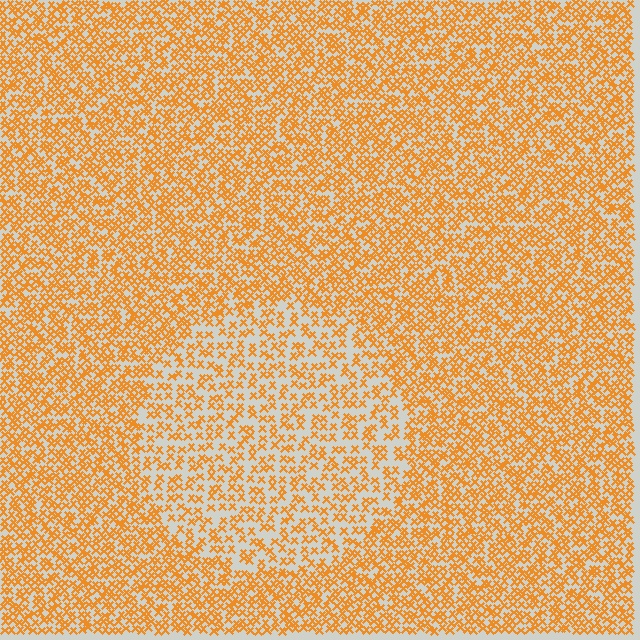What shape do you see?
I see a circle.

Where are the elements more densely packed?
The elements are more densely packed outside the circle boundary.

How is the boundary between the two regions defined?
The boundary is defined by a change in element density (approximately 1.8x ratio). All elements are the same color, size, and shape.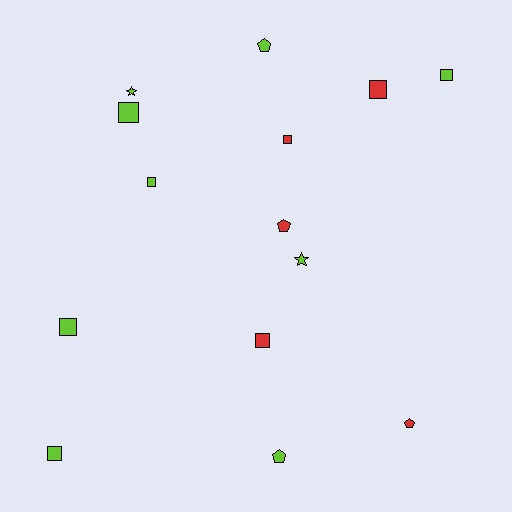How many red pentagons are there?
There are 2 red pentagons.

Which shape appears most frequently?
Square, with 8 objects.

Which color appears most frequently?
Lime, with 9 objects.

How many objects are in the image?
There are 14 objects.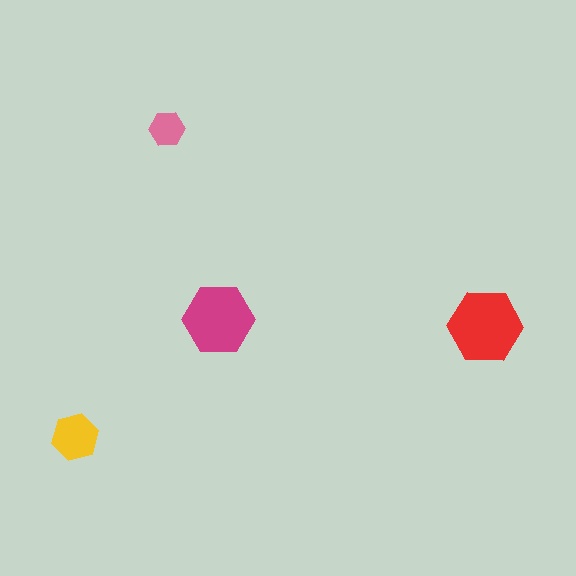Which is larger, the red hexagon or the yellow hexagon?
The red one.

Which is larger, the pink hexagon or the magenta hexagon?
The magenta one.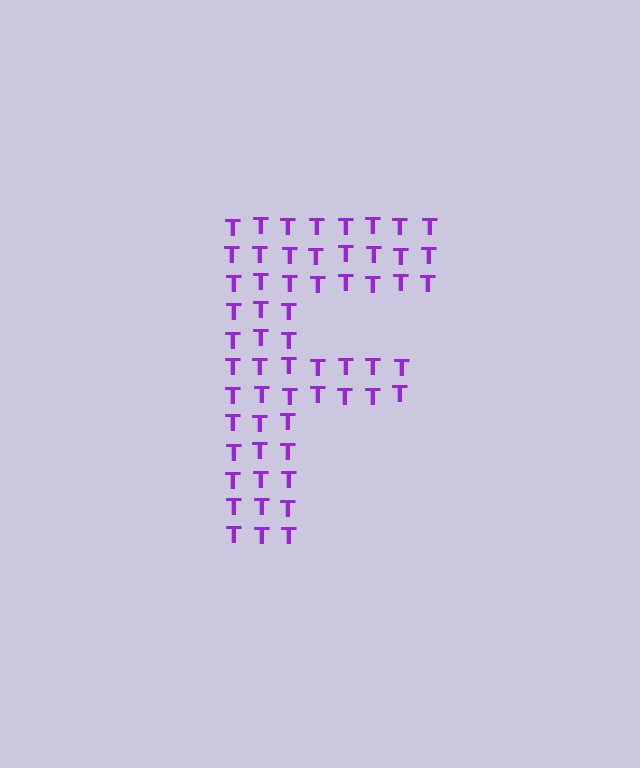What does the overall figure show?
The overall figure shows the letter F.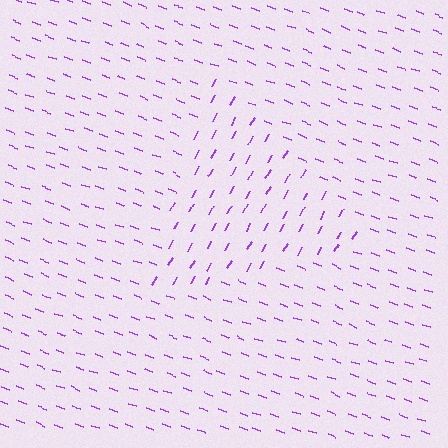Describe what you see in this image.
The image is filled with small purple line segments. A triangle region in the image has lines oriented differently from the surrounding lines, creating a visible texture boundary.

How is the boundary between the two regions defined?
The boundary is defined purely by a change in line orientation (approximately 81 degrees difference). All lines are the same color and thickness.